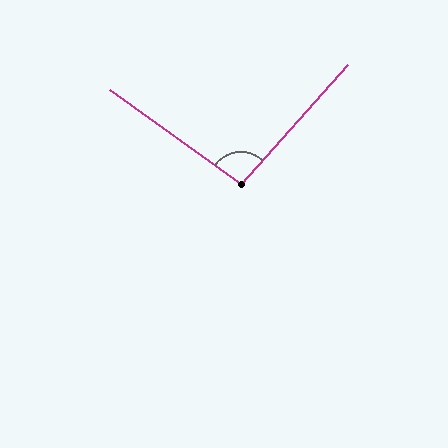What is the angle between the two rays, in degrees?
Approximately 96 degrees.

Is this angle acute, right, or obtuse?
It is obtuse.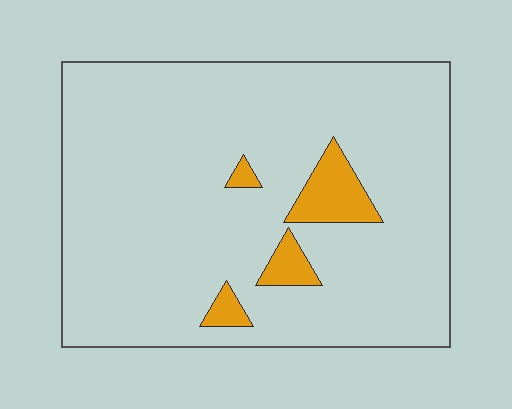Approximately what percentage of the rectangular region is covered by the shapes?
Approximately 10%.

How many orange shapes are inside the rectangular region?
4.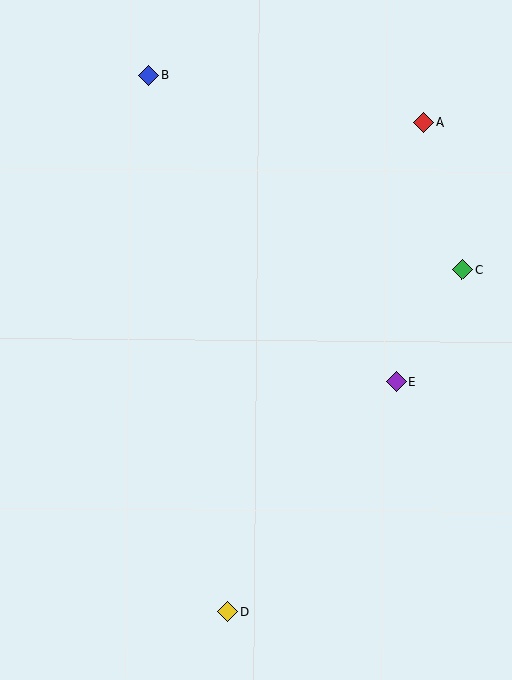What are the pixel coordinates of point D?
Point D is at (228, 611).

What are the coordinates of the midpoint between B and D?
The midpoint between B and D is at (188, 343).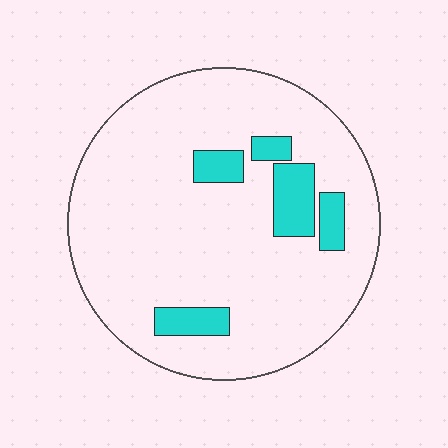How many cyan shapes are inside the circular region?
5.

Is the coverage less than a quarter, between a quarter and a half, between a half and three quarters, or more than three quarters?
Less than a quarter.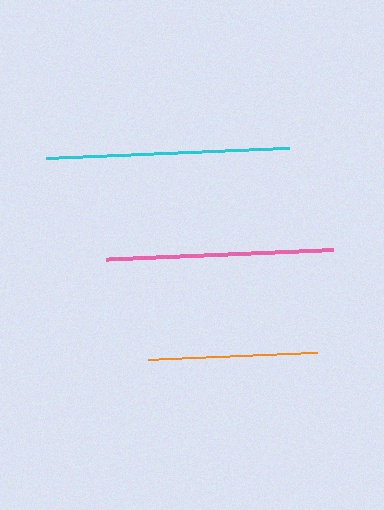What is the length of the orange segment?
The orange segment is approximately 169 pixels long.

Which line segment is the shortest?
The orange line is the shortest at approximately 169 pixels.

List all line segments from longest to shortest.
From longest to shortest: cyan, pink, orange.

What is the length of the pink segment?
The pink segment is approximately 227 pixels long.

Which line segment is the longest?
The cyan line is the longest at approximately 243 pixels.